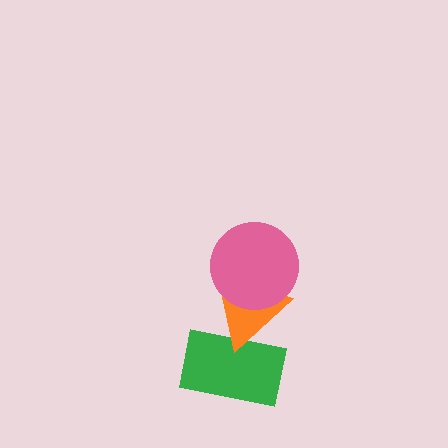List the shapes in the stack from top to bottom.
From top to bottom: the pink circle, the orange triangle, the green rectangle.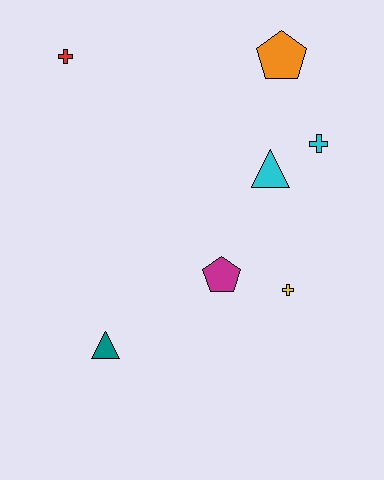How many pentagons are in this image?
There are 2 pentagons.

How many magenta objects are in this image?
There is 1 magenta object.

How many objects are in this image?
There are 7 objects.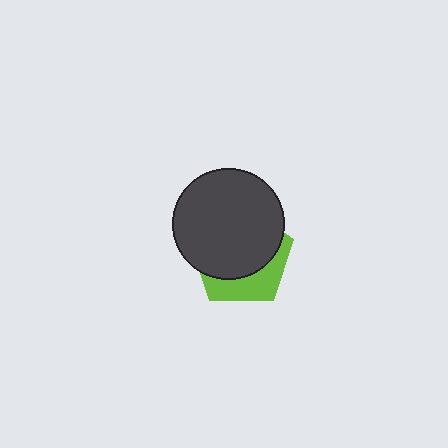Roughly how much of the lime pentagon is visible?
A small part of it is visible (roughly 33%).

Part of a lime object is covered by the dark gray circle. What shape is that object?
It is a pentagon.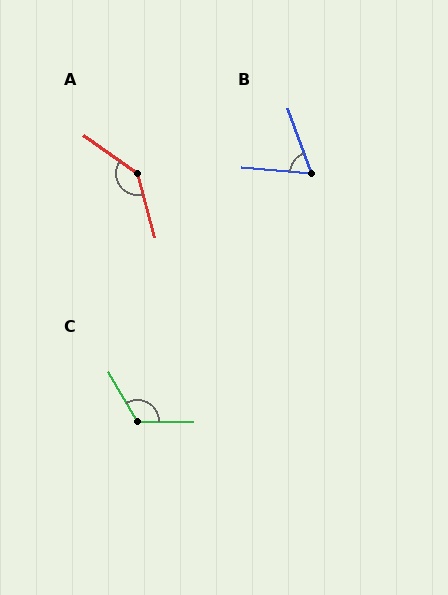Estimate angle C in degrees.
Approximately 121 degrees.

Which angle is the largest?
A, at approximately 140 degrees.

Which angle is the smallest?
B, at approximately 65 degrees.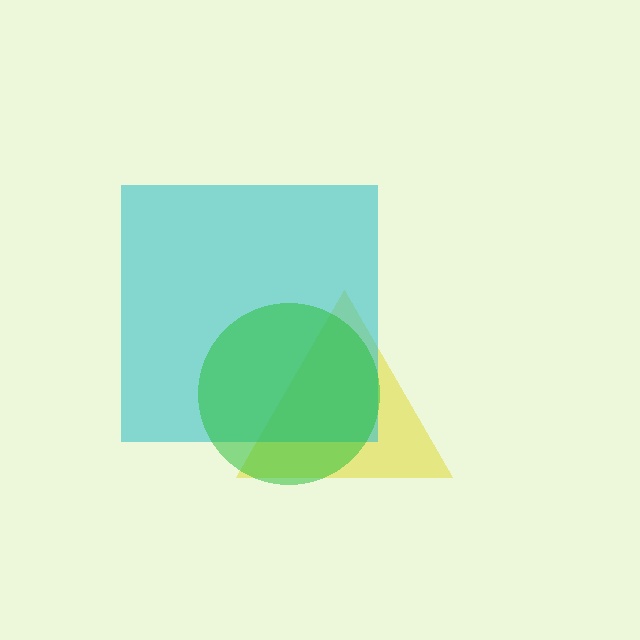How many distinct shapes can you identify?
There are 3 distinct shapes: a yellow triangle, a cyan square, a green circle.